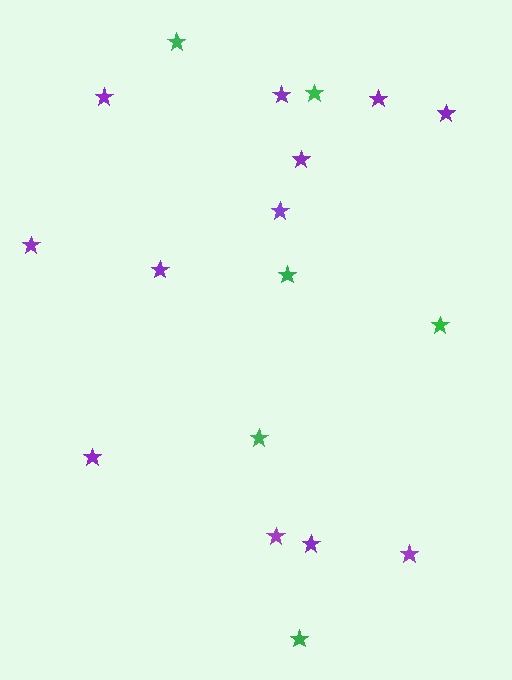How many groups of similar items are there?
There are 2 groups: one group of purple stars (12) and one group of green stars (6).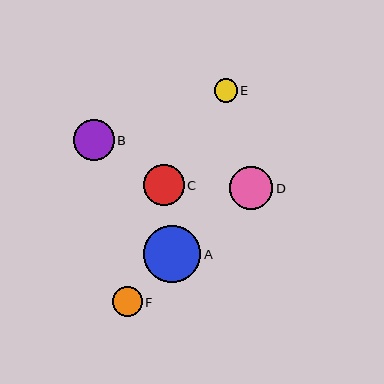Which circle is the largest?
Circle A is the largest with a size of approximately 57 pixels.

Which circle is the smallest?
Circle E is the smallest with a size of approximately 23 pixels.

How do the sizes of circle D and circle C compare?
Circle D and circle C are approximately the same size.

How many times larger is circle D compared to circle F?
Circle D is approximately 1.4 times the size of circle F.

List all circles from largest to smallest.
From largest to smallest: A, D, B, C, F, E.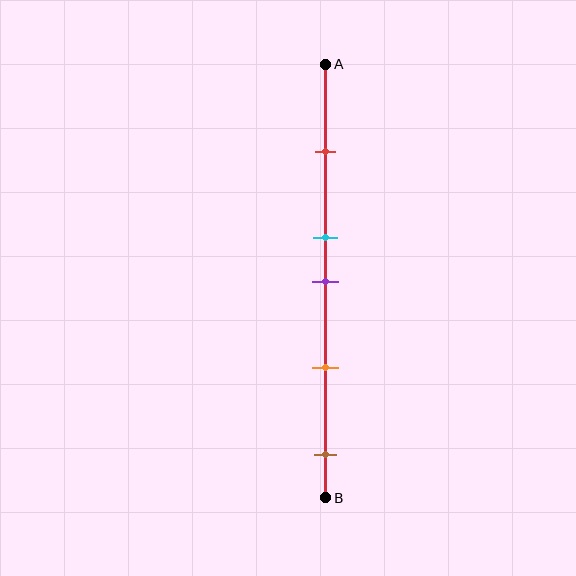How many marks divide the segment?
There are 5 marks dividing the segment.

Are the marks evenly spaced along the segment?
No, the marks are not evenly spaced.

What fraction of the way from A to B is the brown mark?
The brown mark is approximately 90% (0.9) of the way from A to B.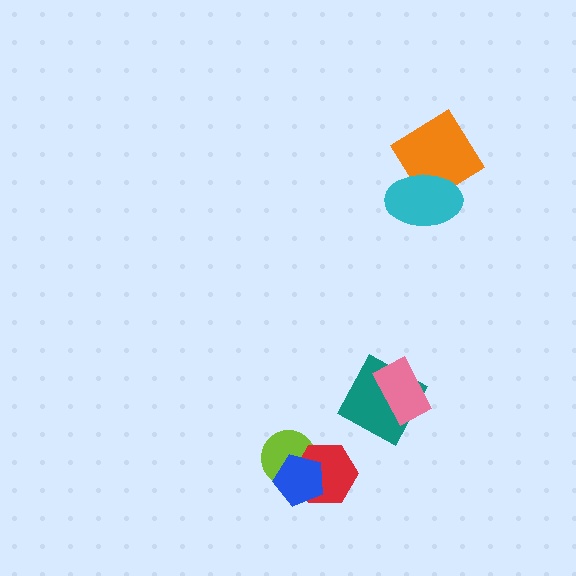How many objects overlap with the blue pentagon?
2 objects overlap with the blue pentagon.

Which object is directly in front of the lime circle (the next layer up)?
The red hexagon is directly in front of the lime circle.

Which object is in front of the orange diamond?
The cyan ellipse is in front of the orange diamond.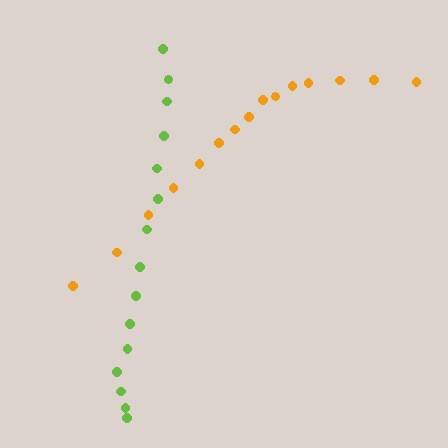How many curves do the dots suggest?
There are 2 distinct paths.